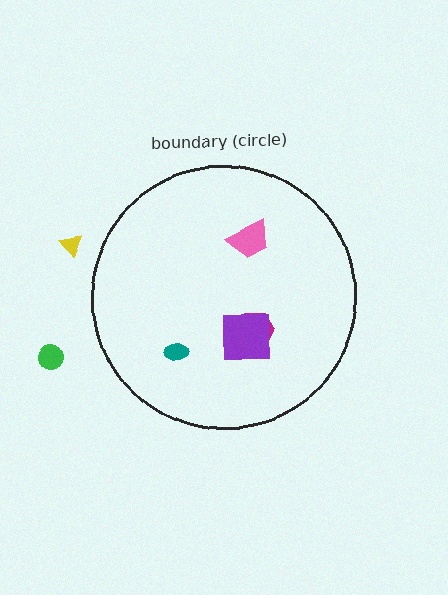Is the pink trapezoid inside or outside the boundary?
Inside.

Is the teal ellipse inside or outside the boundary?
Inside.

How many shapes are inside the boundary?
4 inside, 2 outside.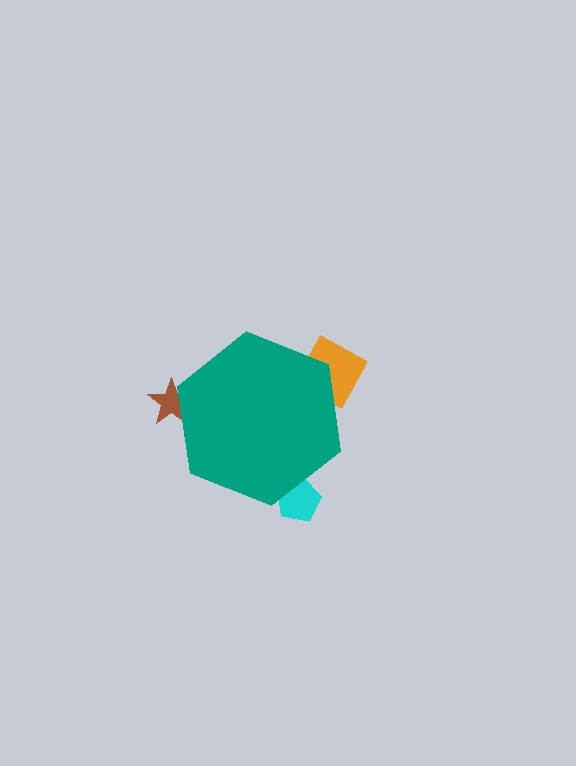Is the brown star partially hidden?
Yes, the brown star is partially hidden behind the teal hexagon.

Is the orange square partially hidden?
Yes, the orange square is partially hidden behind the teal hexagon.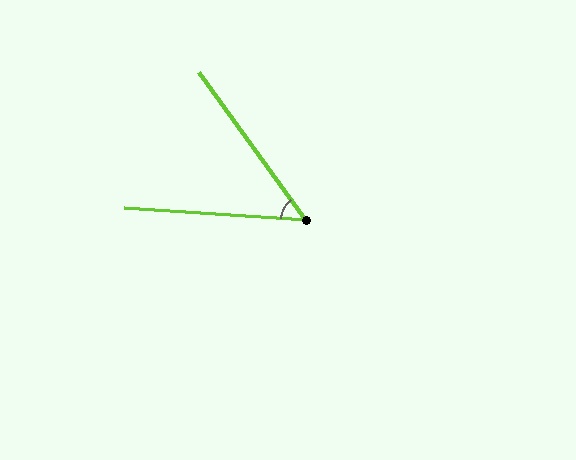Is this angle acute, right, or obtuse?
It is acute.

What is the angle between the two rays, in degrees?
Approximately 50 degrees.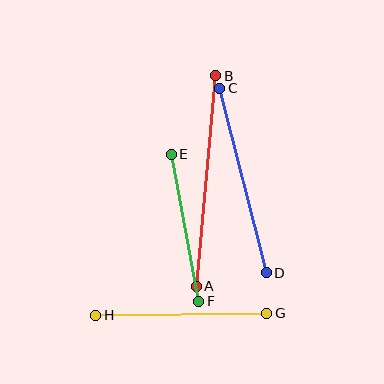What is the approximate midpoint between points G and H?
The midpoint is at approximately (181, 314) pixels.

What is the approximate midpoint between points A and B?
The midpoint is at approximately (206, 181) pixels.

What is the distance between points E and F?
The distance is approximately 150 pixels.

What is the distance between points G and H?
The distance is approximately 171 pixels.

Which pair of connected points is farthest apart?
Points A and B are farthest apart.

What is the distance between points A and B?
The distance is approximately 212 pixels.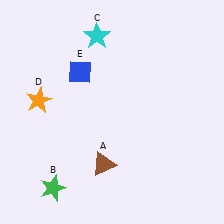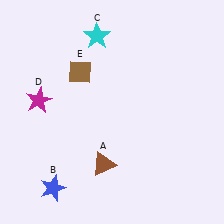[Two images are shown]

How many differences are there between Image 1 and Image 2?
There are 3 differences between the two images.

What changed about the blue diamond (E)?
In Image 1, E is blue. In Image 2, it changed to brown.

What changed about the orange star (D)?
In Image 1, D is orange. In Image 2, it changed to magenta.